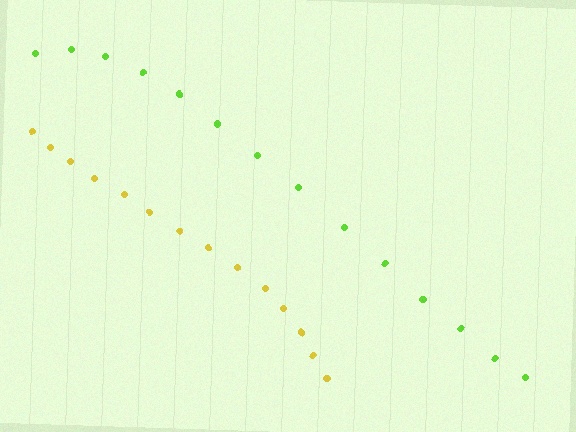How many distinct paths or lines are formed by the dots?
There are 2 distinct paths.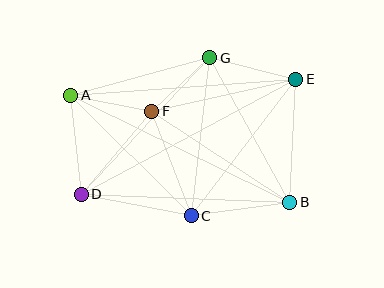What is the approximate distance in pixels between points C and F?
The distance between C and F is approximately 112 pixels.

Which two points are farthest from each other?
Points A and B are farthest from each other.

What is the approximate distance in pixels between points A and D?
The distance between A and D is approximately 100 pixels.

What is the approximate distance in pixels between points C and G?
The distance between C and G is approximately 159 pixels.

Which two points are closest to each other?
Points F and G are closest to each other.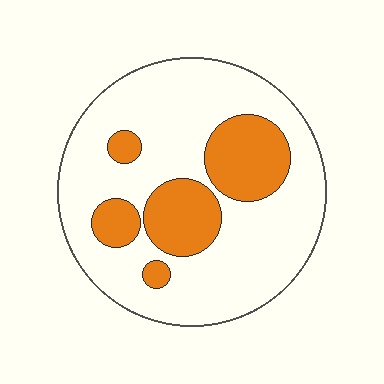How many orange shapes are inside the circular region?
5.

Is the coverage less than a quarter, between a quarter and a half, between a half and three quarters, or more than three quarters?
Between a quarter and a half.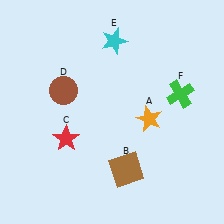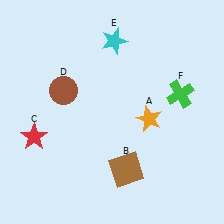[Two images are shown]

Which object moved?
The red star (C) moved left.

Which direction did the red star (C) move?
The red star (C) moved left.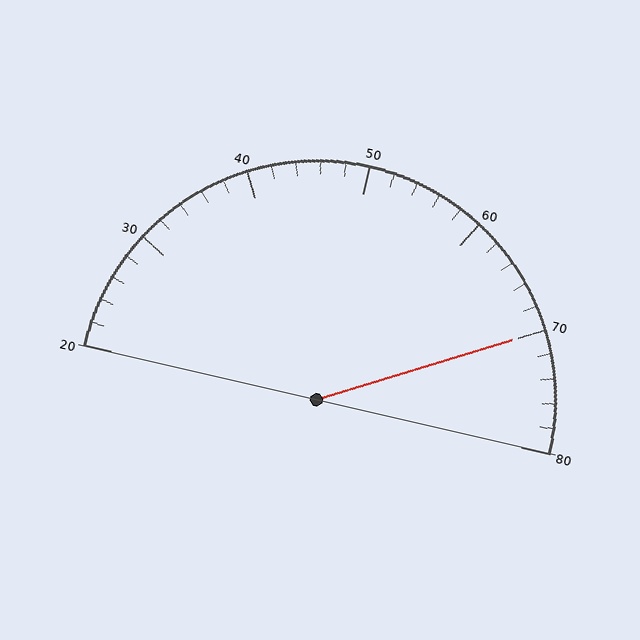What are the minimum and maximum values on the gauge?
The gauge ranges from 20 to 80.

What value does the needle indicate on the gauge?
The needle indicates approximately 70.